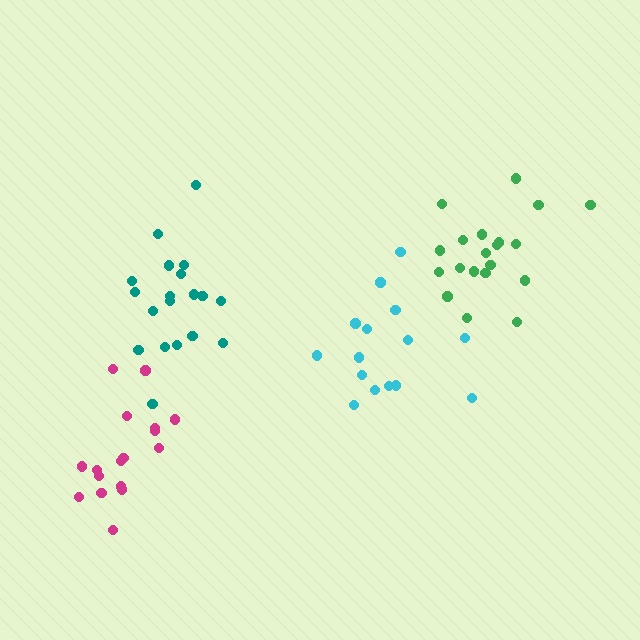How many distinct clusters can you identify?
There are 4 distinct clusters.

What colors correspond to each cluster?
The clusters are colored: cyan, teal, green, magenta.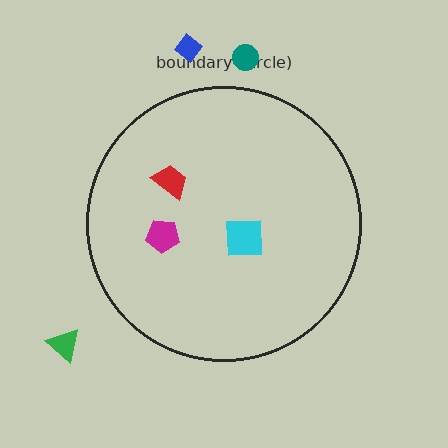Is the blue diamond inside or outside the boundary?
Outside.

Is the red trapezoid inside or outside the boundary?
Inside.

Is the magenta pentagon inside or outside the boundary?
Inside.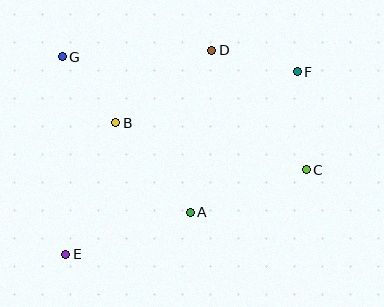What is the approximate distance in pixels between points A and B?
The distance between A and B is approximately 117 pixels.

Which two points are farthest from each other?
Points E and F are farthest from each other.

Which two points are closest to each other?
Points B and G are closest to each other.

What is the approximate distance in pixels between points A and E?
The distance between A and E is approximately 131 pixels.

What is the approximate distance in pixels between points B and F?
The distance between B and F is approximately 189 pixels.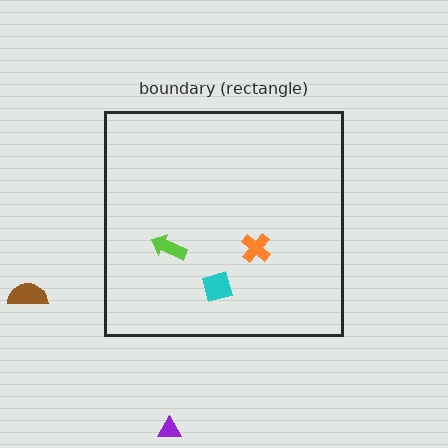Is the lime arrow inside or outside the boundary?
Inside.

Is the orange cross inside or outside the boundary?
Inside.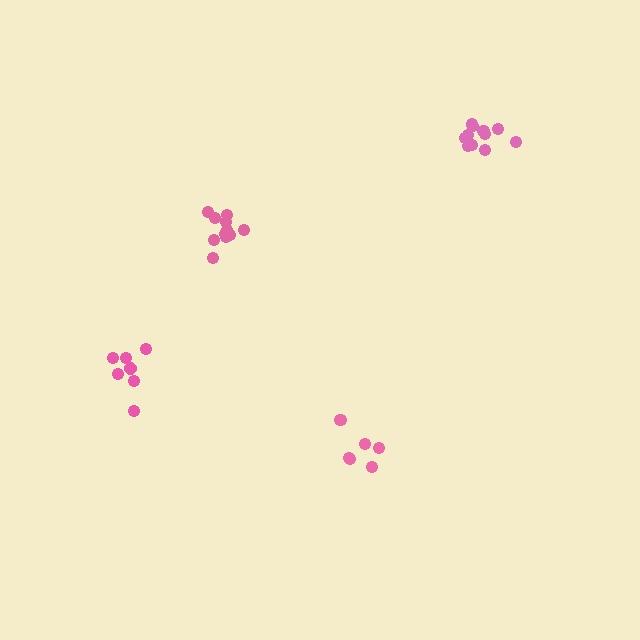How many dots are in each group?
Group 1: 11 dots, Group 2: 11 dots, Group 3: 6 dots, Group 4: 7 dots (35 total).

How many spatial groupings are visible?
There are 4 spatial groupings.